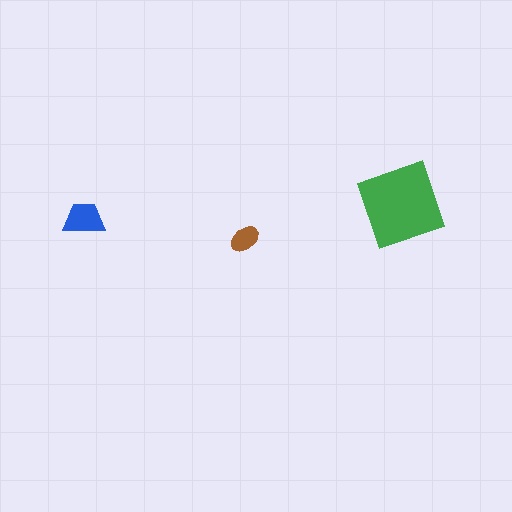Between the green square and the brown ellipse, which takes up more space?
The green square.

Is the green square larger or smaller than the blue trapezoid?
Larger.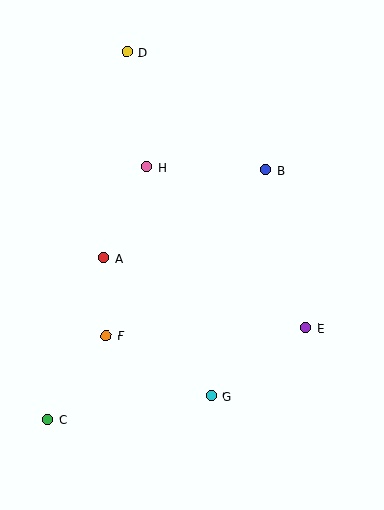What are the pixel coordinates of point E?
Point E is at (306, 328).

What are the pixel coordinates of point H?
Point H is at (146, 167).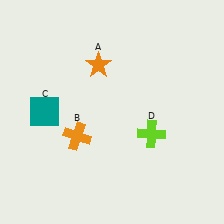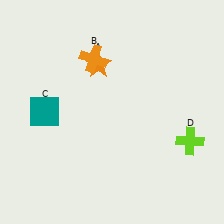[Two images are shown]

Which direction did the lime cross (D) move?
The lime cross (D) moved right.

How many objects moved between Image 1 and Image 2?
2 objects moved between the two images.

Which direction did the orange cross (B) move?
The orange cross (B) moved up.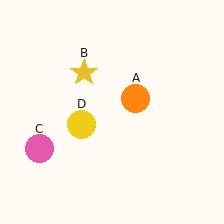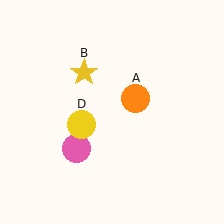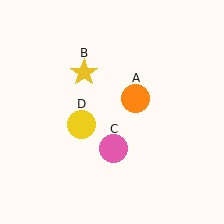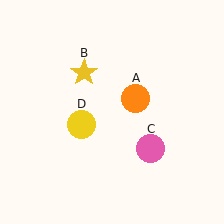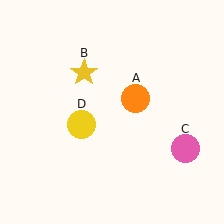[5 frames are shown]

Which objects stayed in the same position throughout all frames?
Orange circle (object A) and yellow star (object B) and yellow circle (object D) remained stationary.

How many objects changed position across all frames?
1 object changed position: pink circle (object C).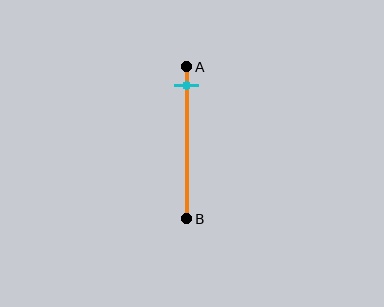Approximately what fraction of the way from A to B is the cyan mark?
The cyan mark is approximately 10% of the way from A to B.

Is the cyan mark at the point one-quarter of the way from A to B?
No, the mark is at about 10% from A, not at the 25% one-quarter point.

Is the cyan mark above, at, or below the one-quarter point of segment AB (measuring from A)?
The cyan mark is above the one-quarter point of segment AB.